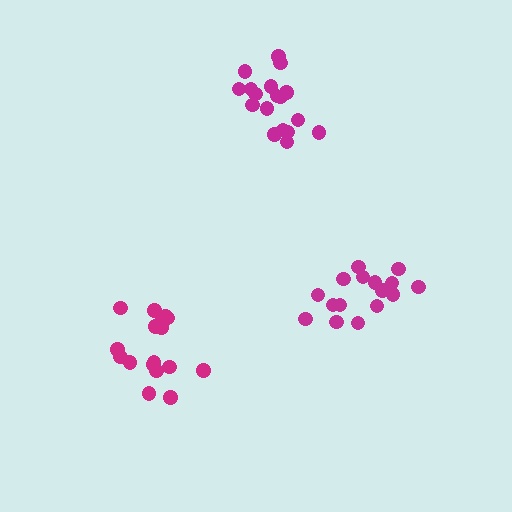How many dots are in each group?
Group 1: 17 dots, Group 2: 18 dots, Group 3: 16 dots (51 total).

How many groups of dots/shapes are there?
There are 3 groups.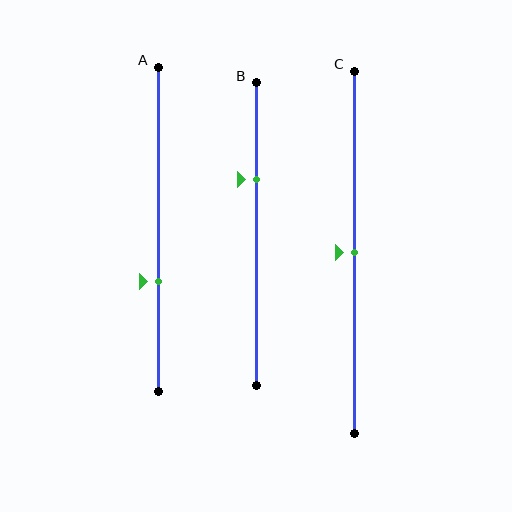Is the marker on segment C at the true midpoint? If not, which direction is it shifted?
Yes, the marker on segment C is at the true midpoint.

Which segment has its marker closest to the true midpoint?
Segment C has its marker closest to the true midpoint.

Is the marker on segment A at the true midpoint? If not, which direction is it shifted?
No, the marker on segment A is shifted downward by about 16% of the segment length.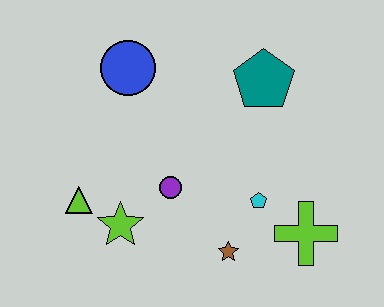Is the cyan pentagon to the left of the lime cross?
Yes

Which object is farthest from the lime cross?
The blue circle is farthest from the lime cross.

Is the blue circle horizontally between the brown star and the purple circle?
No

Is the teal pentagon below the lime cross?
No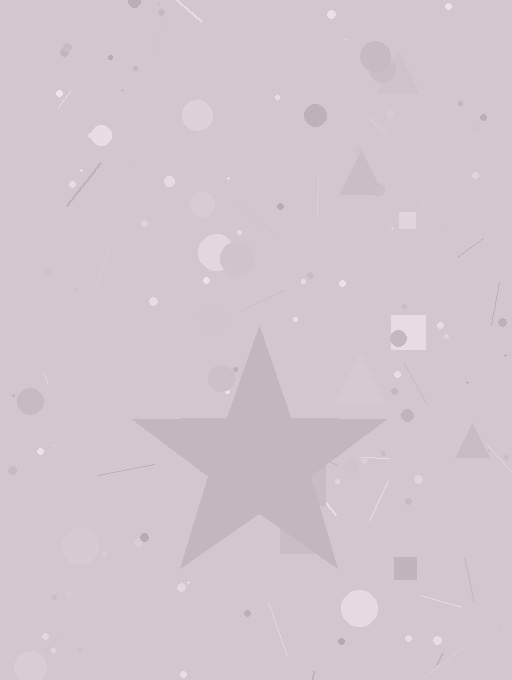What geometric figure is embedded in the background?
A star is embedded in the background.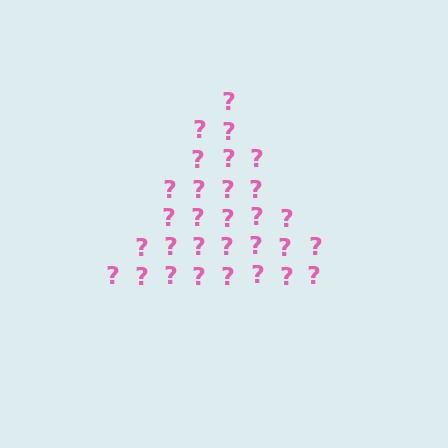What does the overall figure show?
The overall figure shows a triangle.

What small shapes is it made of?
It is made of small question marks.